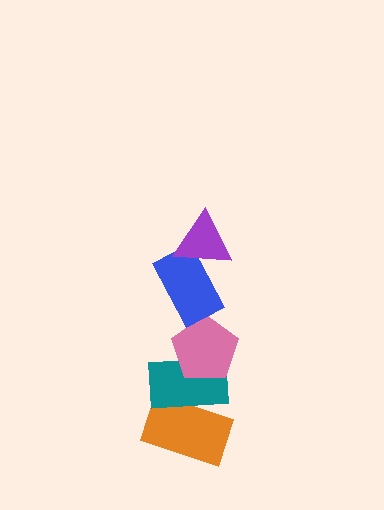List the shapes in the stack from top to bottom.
From top to bottom: the purple triangle, the blue rectangle, the pink pentagon, the teal rectangle, the orange rectangle.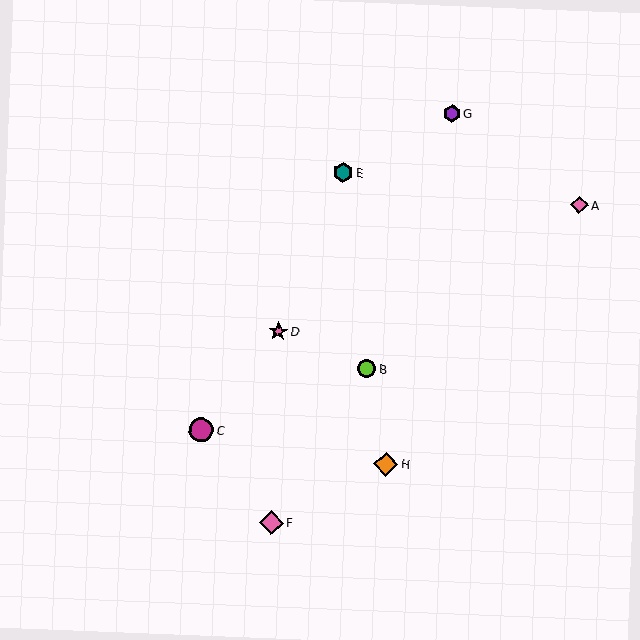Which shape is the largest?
The magenta circle (labeled C) is the largest.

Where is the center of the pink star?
The center of the pink star is at (278, 331).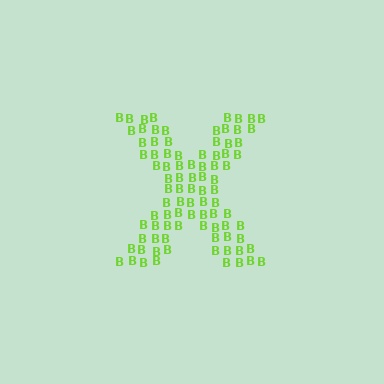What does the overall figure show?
The overall figure shows the letter X.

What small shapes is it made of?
It is made of small letter B's.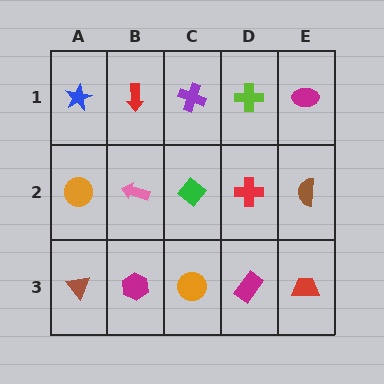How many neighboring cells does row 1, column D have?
3.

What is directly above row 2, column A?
A blue star.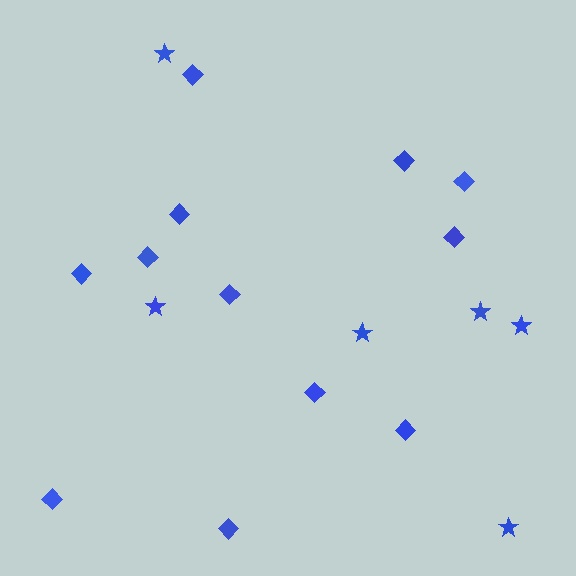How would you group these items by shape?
There are 2 groups: one group of diamonds (12) and one group of stars (6).